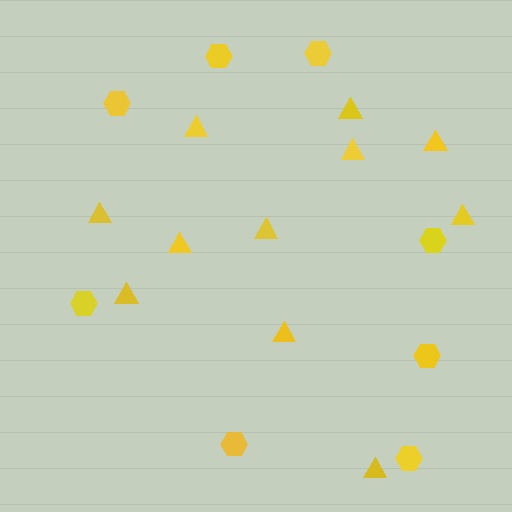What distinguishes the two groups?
There are 2 groups: one group of hexagons (8) and one group of triangles (11).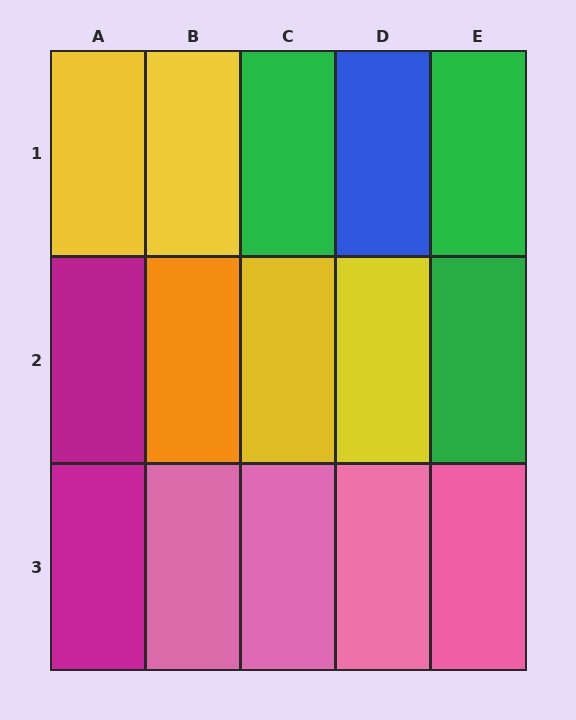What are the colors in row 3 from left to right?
Magenta, pink, pink, pink, pink.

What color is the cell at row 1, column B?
Yellow.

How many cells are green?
3 cells are green.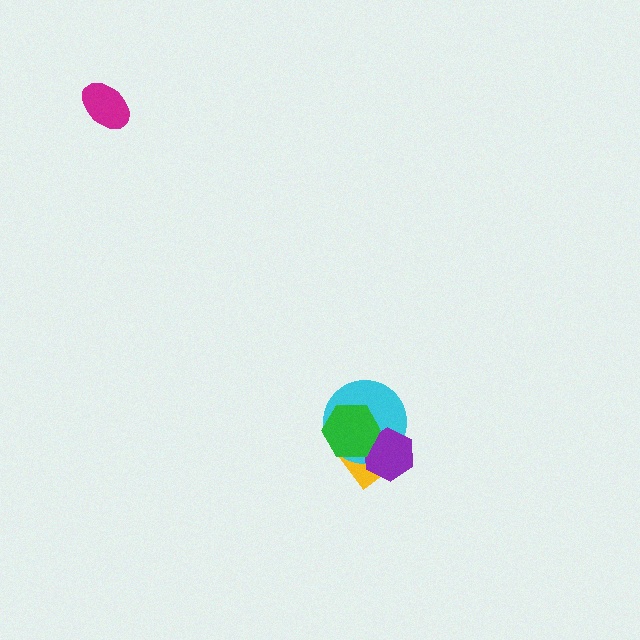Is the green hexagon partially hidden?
No, no other shape covers it.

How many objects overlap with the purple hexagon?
3 objects overlap with the purple hexagon.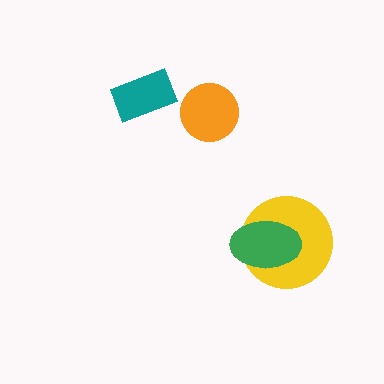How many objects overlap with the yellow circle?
1 object overlaps with the yellow circle.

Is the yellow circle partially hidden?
Yes, it is partially covered by another shape.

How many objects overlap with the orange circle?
0 objects overlap with the orange circle.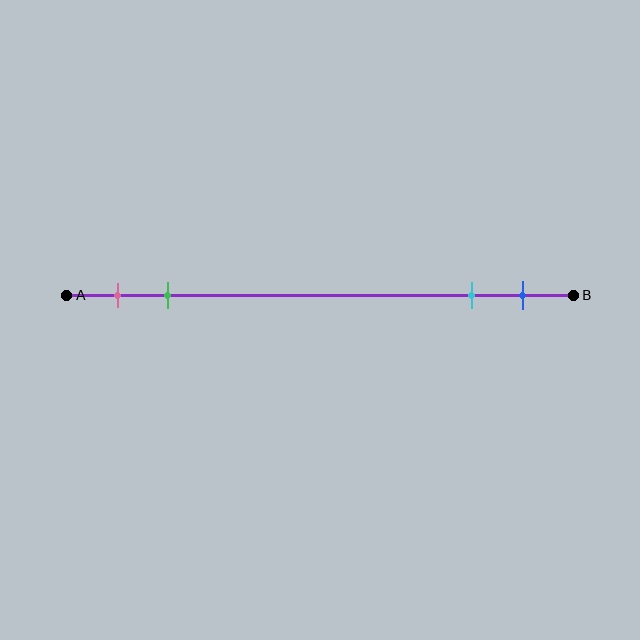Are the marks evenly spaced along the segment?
No, the marks are not evenly spaced.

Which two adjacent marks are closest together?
The cyan and blue marks are the closest adjacent pair.